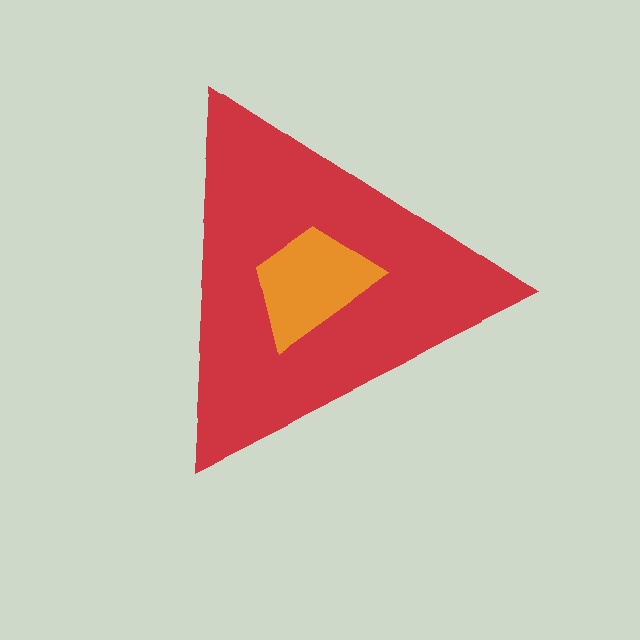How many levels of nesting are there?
2.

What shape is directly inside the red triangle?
The orange trapezoid.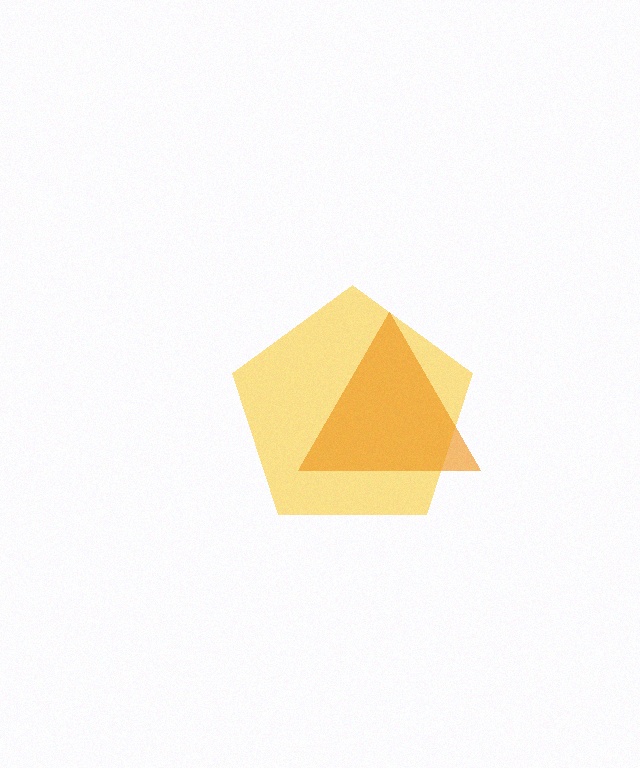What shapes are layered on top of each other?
The layered shapes are: a yellow pentagon, an orange triangle.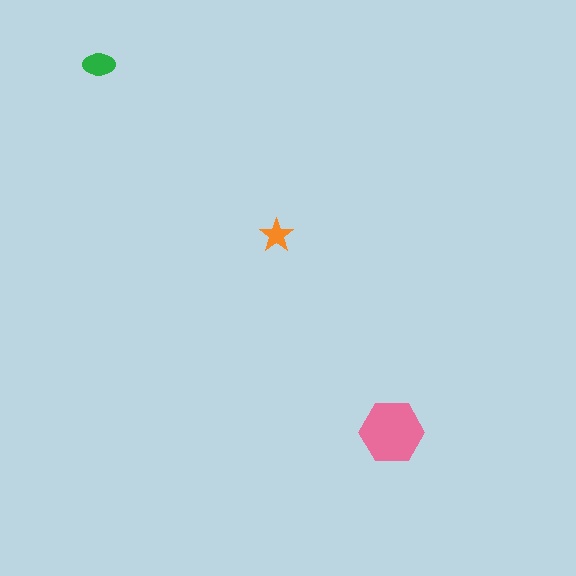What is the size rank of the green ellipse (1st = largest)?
2nd.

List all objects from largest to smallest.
The pink hexagon, the green ellipse, the orange star.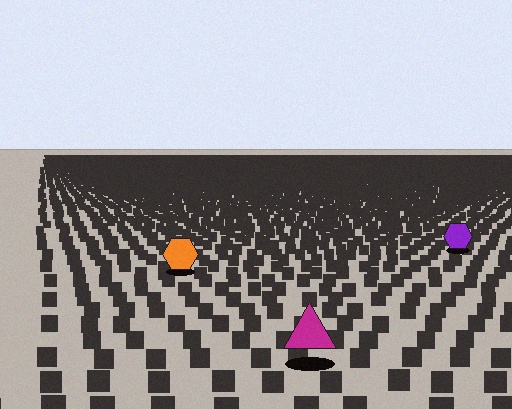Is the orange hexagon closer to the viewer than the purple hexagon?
Yes. The orange hexagon is closer — you can tell from the texture gradient: the ground texture is coarser near it.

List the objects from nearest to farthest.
From nearest to farthest: the magenta triangle, the orange hexagon, the purple hexagon.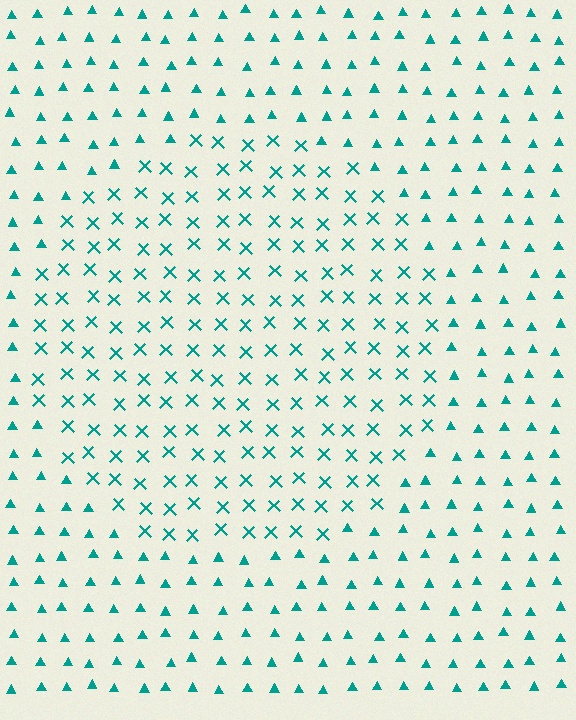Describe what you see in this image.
The image is filled with small teal elements arranged in a uniform grid. A circle-shaped region contains X marks, while the surrounding area contains triangles. The boundary is defined purely by the change in element shape.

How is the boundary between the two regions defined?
The boundary is defined by a change in element shape: X marks inside vs. triangles outside. All elements share the same color and spacing.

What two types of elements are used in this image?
The image uses X marks inside the circle region and triangles outside it.